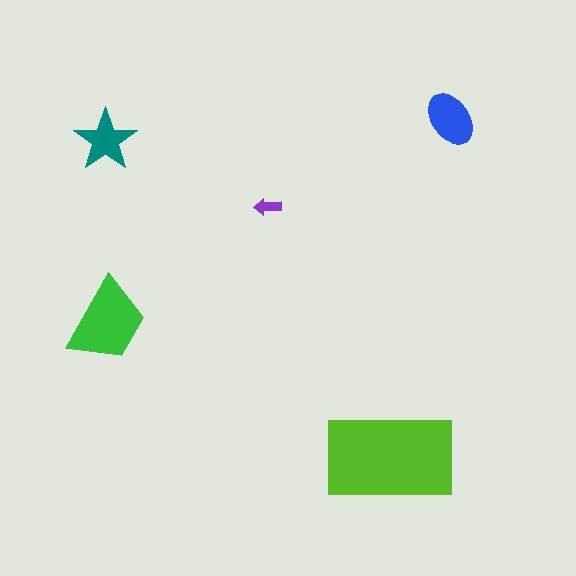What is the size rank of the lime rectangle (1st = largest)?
1st.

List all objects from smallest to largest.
The purple arrow, the teal star, the blue ellipse, the green trapezoid, the lime rectangle.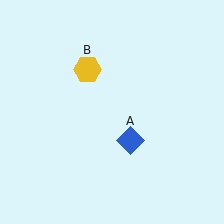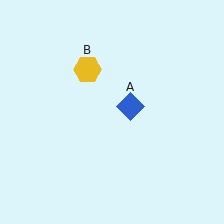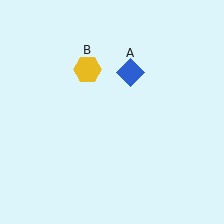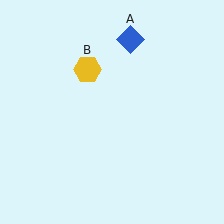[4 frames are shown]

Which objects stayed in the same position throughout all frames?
Yellow hexagon (object B) remained stationary.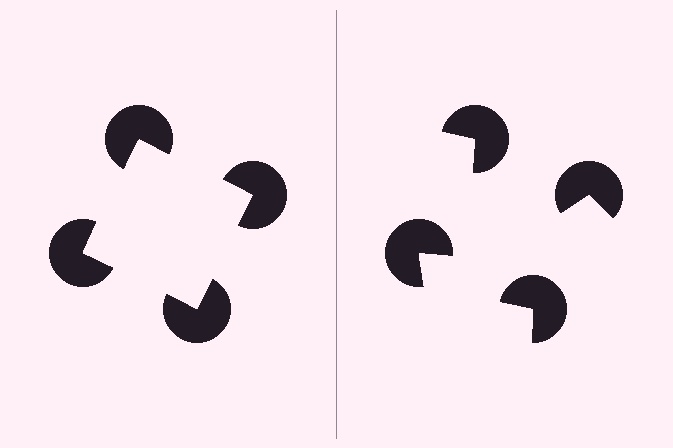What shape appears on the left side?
An illusory square.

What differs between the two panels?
The pac-man discs are positioned identically on both sides; only the wedge orientations differ. On the left they align to a square; on the right they are misaligned.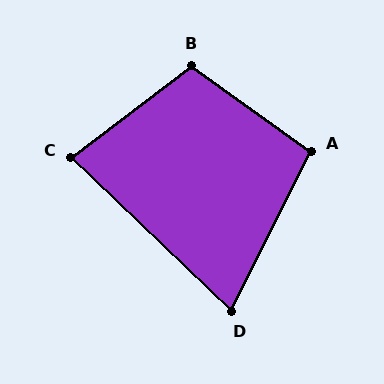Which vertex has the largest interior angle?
B, at approximately 107 degrees.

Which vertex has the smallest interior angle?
D, at approximately 73 degrees.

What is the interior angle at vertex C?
Approximately 81 degrees (acute).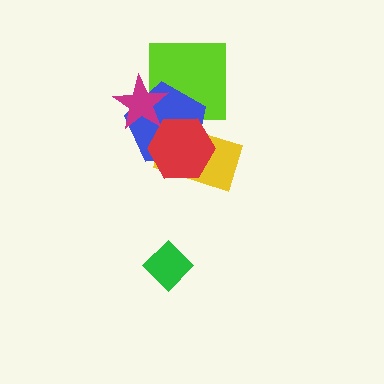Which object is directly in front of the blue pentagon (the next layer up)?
The magenta star is directly in front of the blue pentagon.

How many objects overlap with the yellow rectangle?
2 objects overlap with the yellow rectangle.